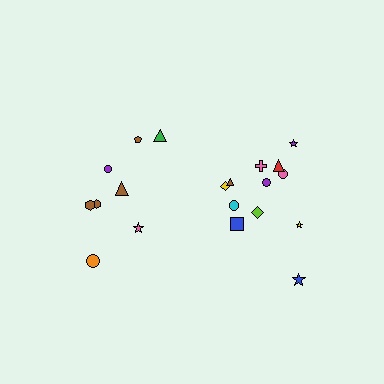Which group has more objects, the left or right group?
The right group.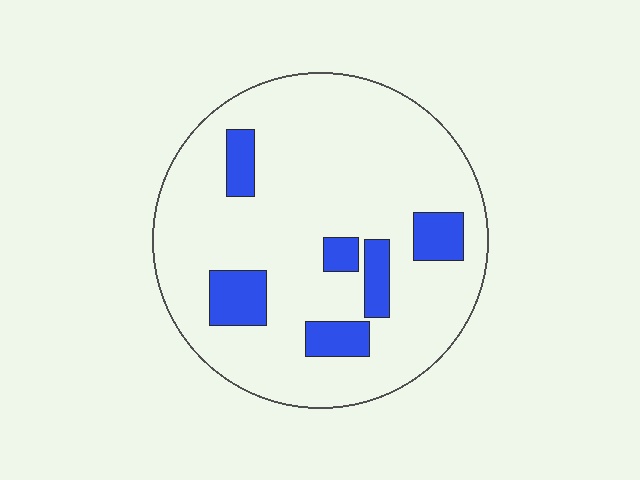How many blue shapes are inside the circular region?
6.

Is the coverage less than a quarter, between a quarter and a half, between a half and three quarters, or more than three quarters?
Less than a quarter.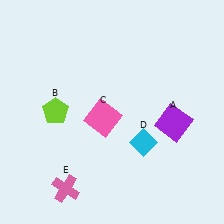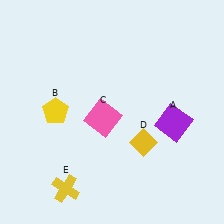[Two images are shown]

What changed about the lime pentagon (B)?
In Image 1, B is lime. In Image 2, it changed to yellow.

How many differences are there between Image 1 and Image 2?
There are 3 differences between the two images.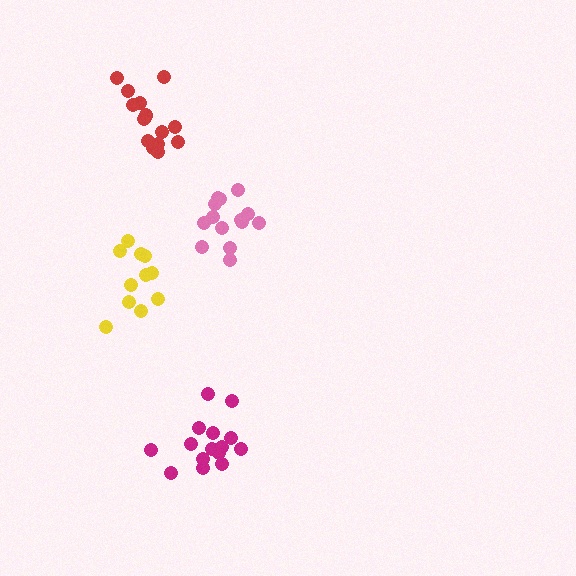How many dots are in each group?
Group 1: 15 dots, Group 2: 15 dots, Group 3: 11 dots, Group 4: 14 dots (55 total).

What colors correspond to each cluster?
The clusters are colored: magenta, red, yellow, pink.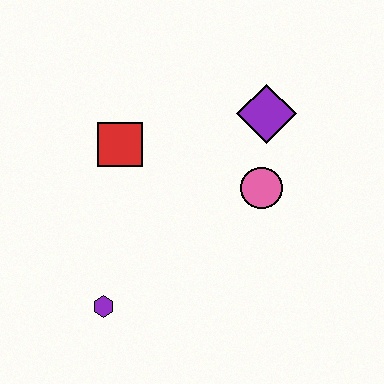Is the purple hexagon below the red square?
Yes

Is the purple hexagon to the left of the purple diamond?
Yes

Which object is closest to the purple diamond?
The pink circle is closest to the purple diamond.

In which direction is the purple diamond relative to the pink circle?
The purple diamond is above the pink circle.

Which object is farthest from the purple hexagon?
The purple diamond is farthest from the purple hexagon.